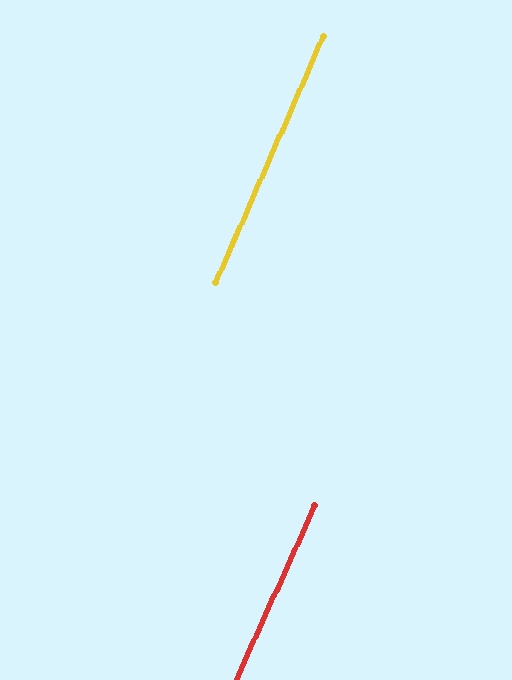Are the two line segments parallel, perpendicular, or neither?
Parallel — their directions differ by only 0.8°.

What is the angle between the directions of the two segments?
Approximately 1 degree.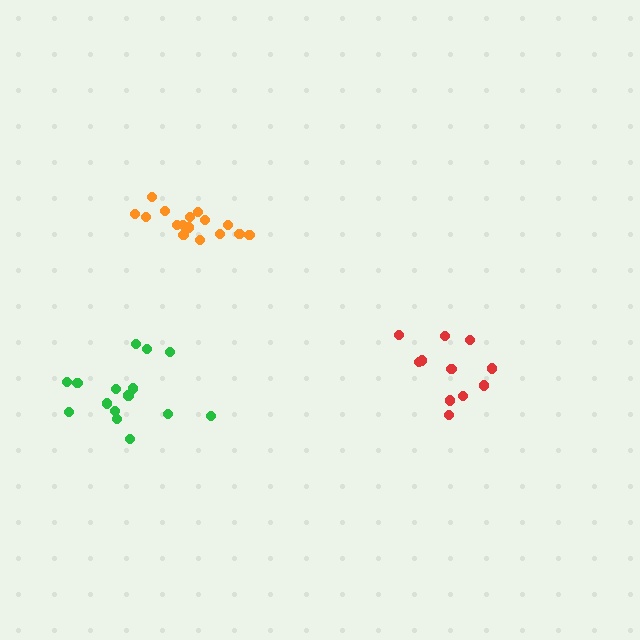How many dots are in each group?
Group 1: 15 dots, Group 2: 11 dots, Group 3: 16 dots (42 total).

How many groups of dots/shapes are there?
There are 3 groups.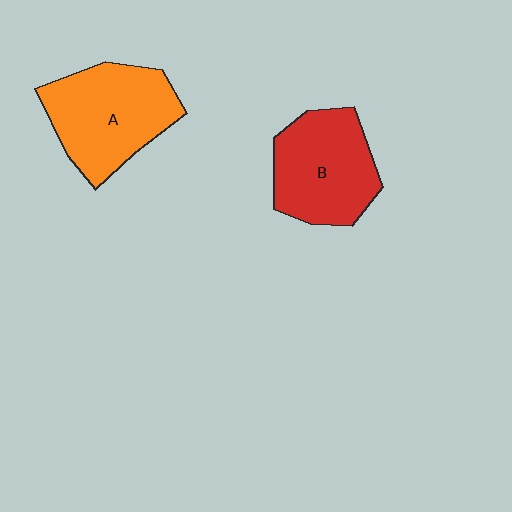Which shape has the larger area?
Shape A (orange).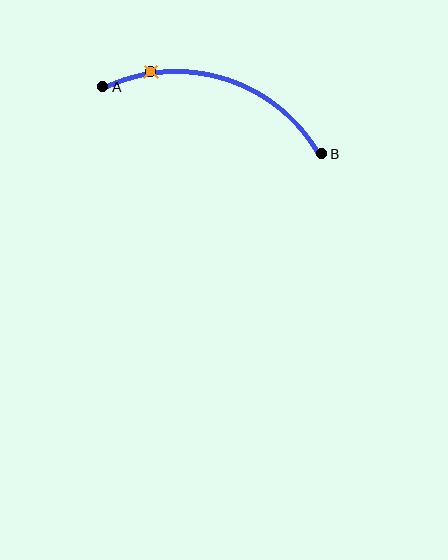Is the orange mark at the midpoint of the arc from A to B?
No. The orange mark lies on the arc but is closer to endpoint A. The arc midpoint would be at the point on the curve equidistant along the arc from both A and B.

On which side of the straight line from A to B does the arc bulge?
The arc bulges above the straight line connecting A and B.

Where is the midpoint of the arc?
The arc midpoint is the point on the curve farthest from the straight line joining A and B. It sits above that line.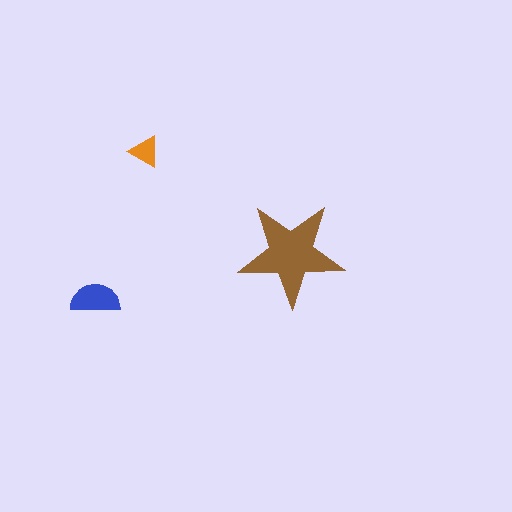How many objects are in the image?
There are 3 objects in the image.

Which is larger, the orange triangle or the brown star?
The brown star.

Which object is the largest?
The brown star.